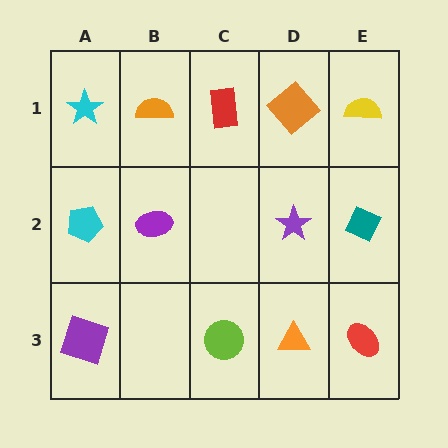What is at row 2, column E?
A teal diamond.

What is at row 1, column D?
An orange diamond.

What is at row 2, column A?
A cyan pentagon.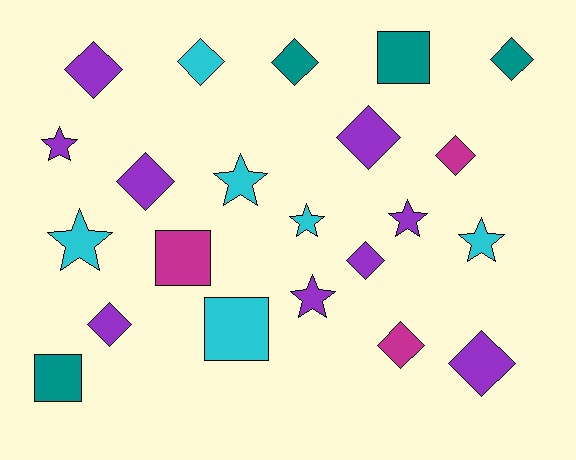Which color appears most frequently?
Purple, with 9 objects.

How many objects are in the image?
There are 22 objects.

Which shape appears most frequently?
Diamond, with 11 objects.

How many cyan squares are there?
There is 1 cyan square.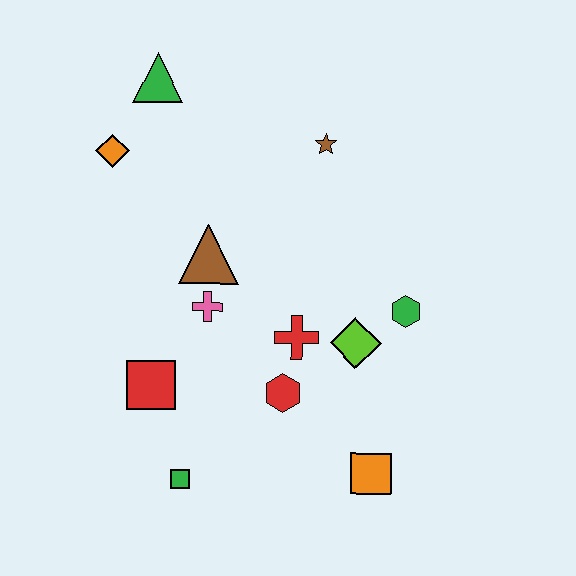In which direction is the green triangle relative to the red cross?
The green triangle is above the red cross.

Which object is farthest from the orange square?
The green triangle is farthest from the orange square.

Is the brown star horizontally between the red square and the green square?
No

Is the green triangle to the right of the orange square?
No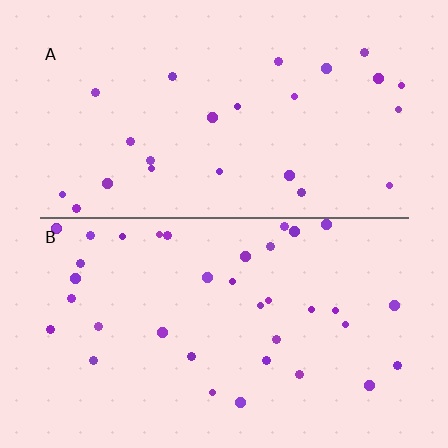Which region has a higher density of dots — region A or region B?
B (the bottom).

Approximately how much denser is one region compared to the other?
Approximately 1.5× — region B over region A.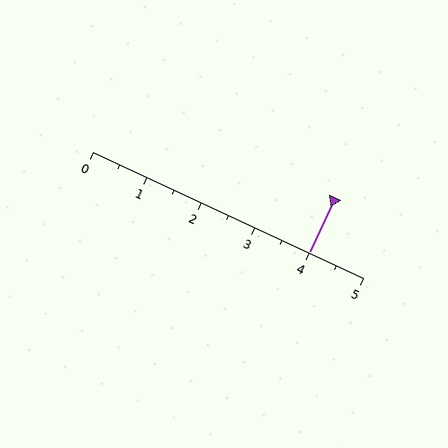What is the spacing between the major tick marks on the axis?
The major ticks are spaced 1 apart.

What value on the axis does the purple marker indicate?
The marker indicates approximately 4.